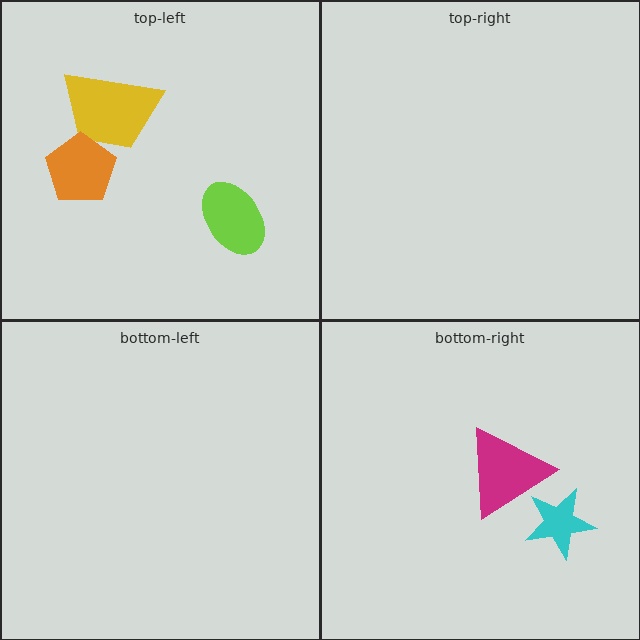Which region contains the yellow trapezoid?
The top-left region.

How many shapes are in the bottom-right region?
2.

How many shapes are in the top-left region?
3.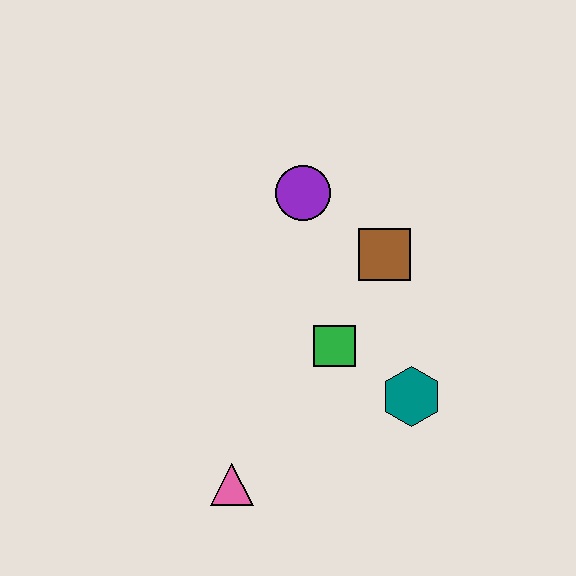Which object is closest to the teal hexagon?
The green square is closest to the teal hexagon.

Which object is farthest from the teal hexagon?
The purple circle is farthest from the teal hexagon.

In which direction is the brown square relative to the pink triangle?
The brown square is above the pink triangle.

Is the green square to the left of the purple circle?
No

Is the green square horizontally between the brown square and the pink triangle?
Yes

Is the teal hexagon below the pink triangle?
No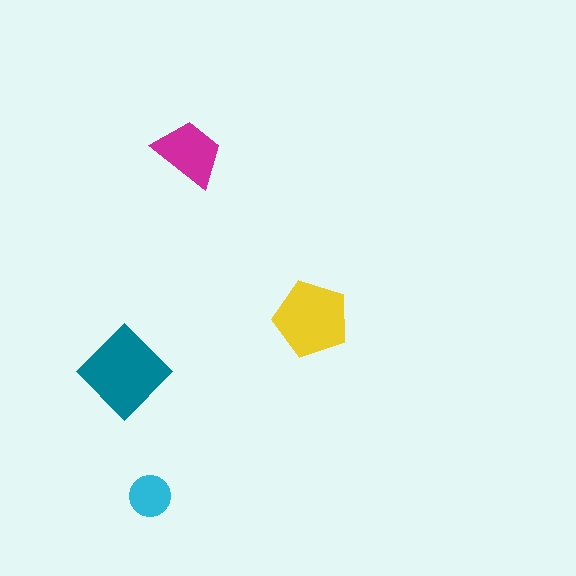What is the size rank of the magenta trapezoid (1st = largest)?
3rd.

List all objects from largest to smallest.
The teal diamond, the yellow pentagon, the magenta trapezoid, the cyan circle.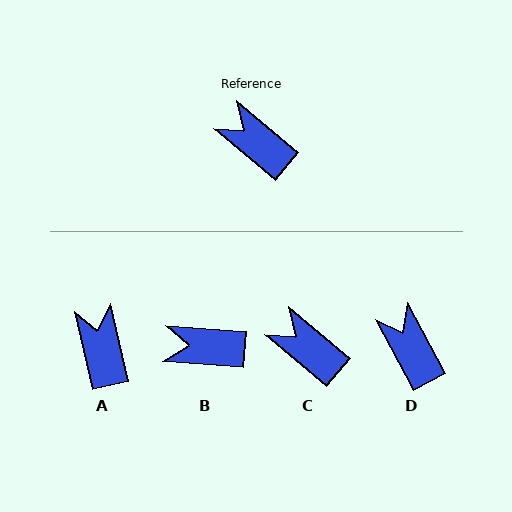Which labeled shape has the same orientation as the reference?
C.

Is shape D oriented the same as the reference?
No, it is off by about 22 degrees.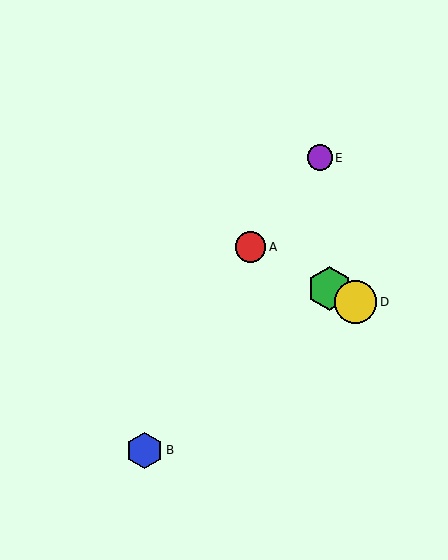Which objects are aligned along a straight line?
Objects A, C, D are aligned along a straight line.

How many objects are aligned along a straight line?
3 objects (A, C, D) are aligned along a straight line.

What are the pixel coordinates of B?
Object B is at (145, 450).